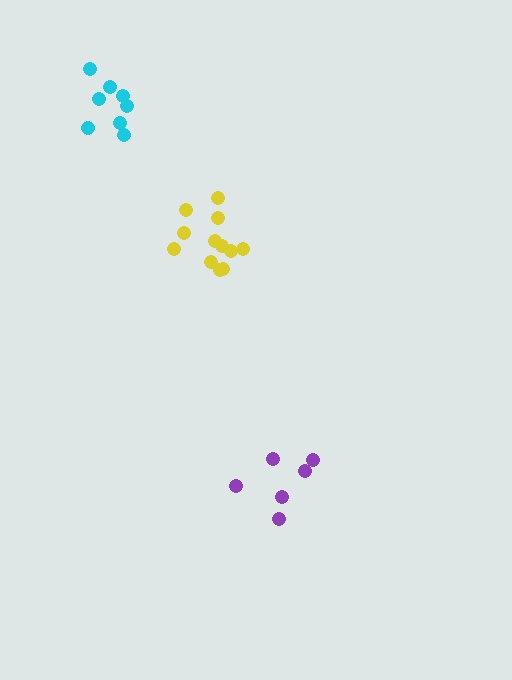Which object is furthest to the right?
The purple cluster is rightmost.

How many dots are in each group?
Group 1: 6 dots, Group 2: 8 dots, Group 3: 12 dots (26 total).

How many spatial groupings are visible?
There are 3 spatial groupings.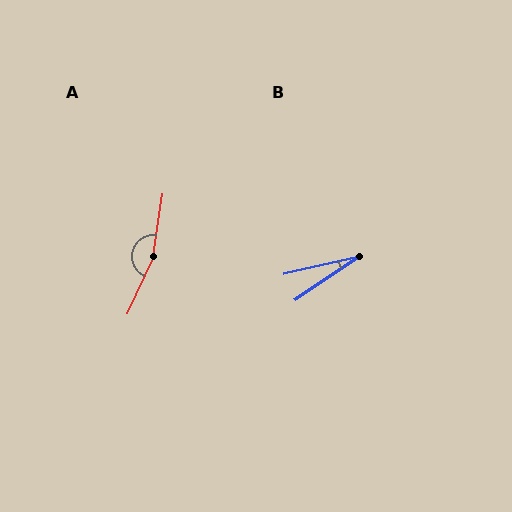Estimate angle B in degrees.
Approximately 21 degrees.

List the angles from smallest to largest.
B (21°), A (163°).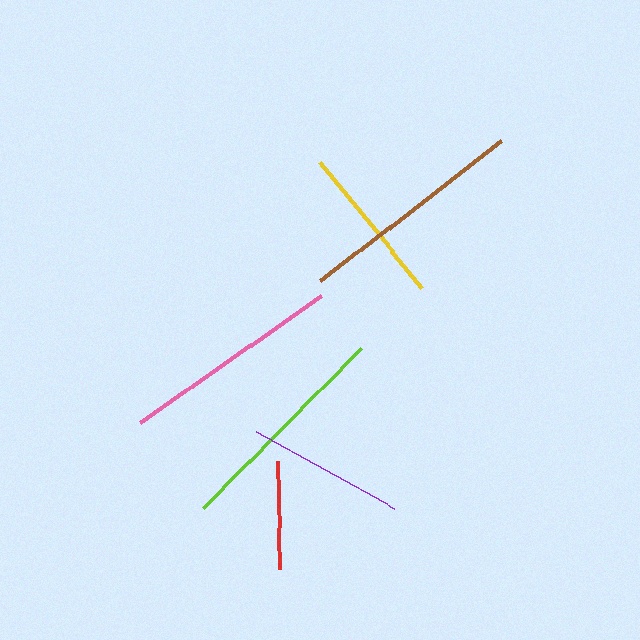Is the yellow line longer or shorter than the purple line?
The yellow line is longer than the purple line.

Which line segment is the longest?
The brown line is the longest at approximately 229 pixels.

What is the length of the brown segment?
The brown segment is approximately 229 pixels long.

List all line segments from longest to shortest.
From longest to shortest: brown, lime, pink, yellow, purple, red.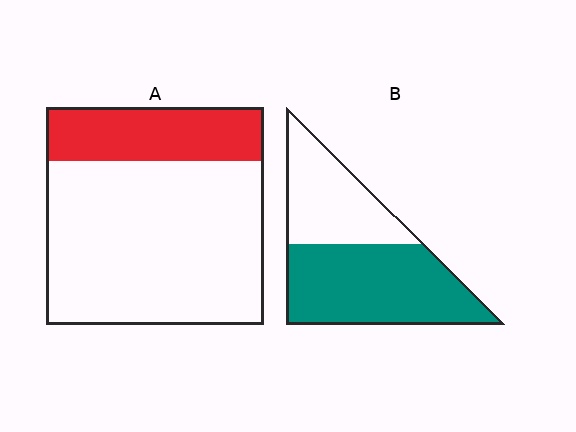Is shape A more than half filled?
No.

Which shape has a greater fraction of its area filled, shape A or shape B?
Shape B.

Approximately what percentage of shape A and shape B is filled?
A is approximately 25% and B is approximately 60%.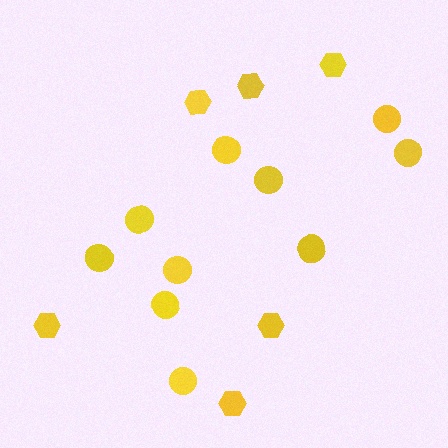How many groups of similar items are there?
There are 2 groups: one group of circles (10) and one group of hexagons (6).